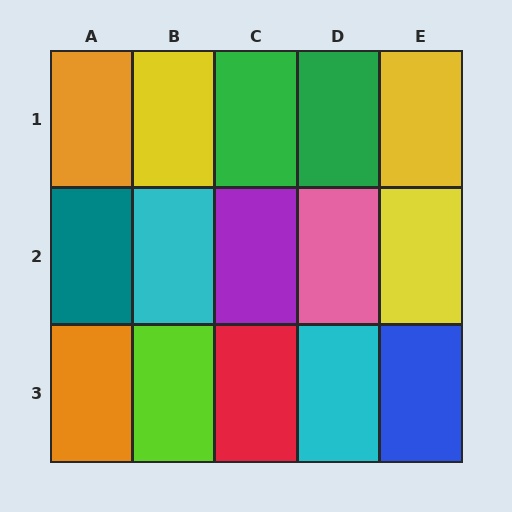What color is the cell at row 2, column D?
Pink.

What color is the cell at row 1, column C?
Green.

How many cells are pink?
1 cell is pink.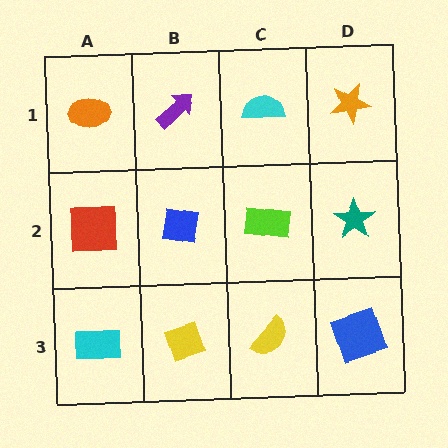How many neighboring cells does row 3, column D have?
2.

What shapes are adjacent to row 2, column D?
An orange star (row 1, column D), a blue square (row 3, column D), a lime rectangle (row 2, column C).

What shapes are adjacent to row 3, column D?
A teal star (row 2, column D), a yellow semicircle (row 3, column C).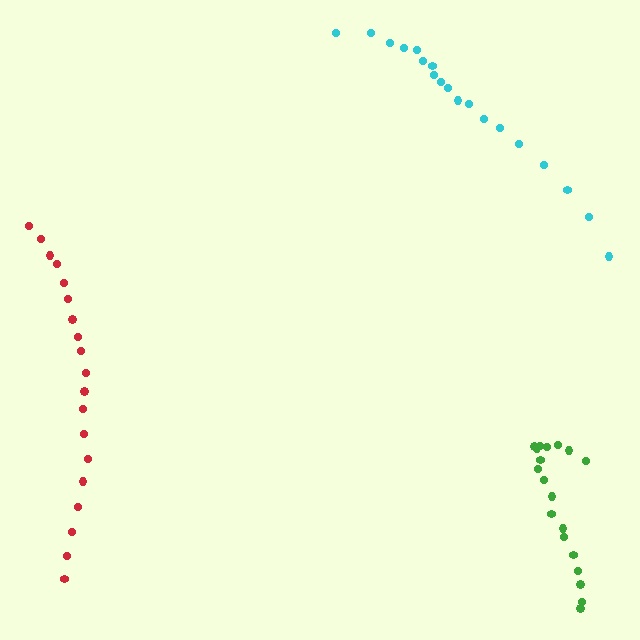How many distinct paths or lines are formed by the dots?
There are 3 distinct paths.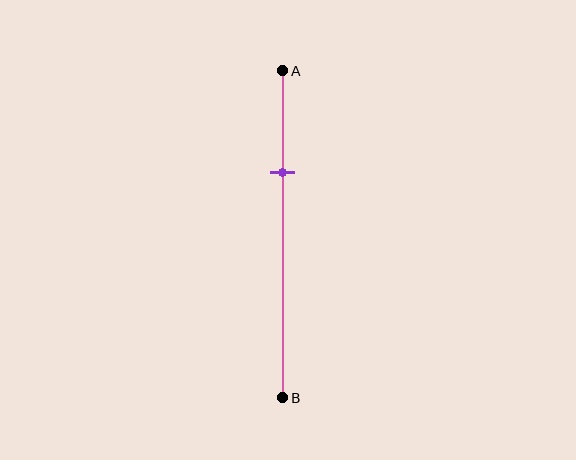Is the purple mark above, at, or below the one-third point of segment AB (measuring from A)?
The purple mark is approximately at the one-third point of segment AB.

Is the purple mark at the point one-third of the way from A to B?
Yes, the mark is approximately at the one-third point.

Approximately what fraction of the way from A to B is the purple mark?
The purple mark is approximately 30% of the way from A to B.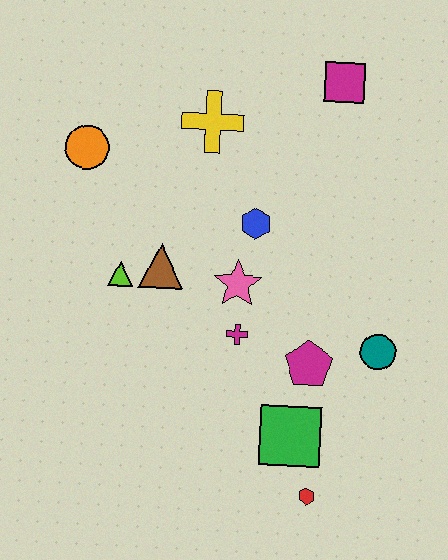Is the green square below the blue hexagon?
Yes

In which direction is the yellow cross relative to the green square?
The yellow cross is above the green square.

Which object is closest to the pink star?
The magenta cross is closest to the pink star.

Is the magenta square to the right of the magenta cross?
Yes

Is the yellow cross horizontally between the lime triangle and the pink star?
Yes